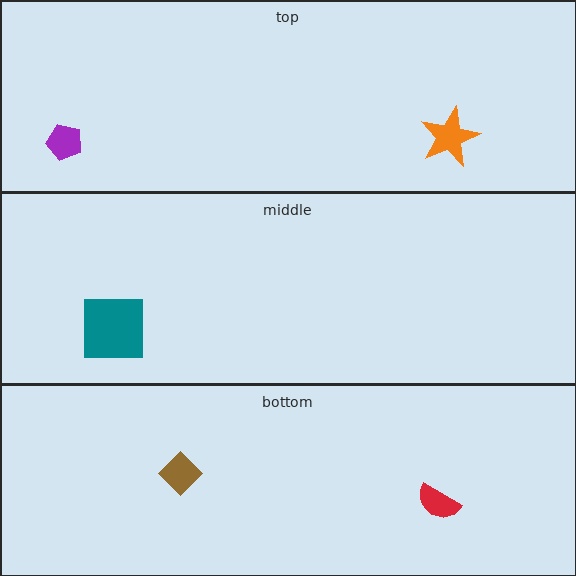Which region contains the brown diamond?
The bottom region.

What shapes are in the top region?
The purple pentagon, the orange star.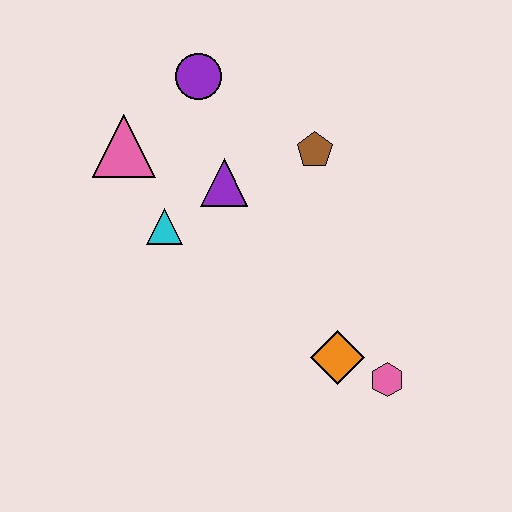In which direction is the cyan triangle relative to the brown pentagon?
The cyan triangle is to the left of the brown pentagon.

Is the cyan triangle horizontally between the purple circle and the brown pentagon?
No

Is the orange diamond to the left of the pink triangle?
No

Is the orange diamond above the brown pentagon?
No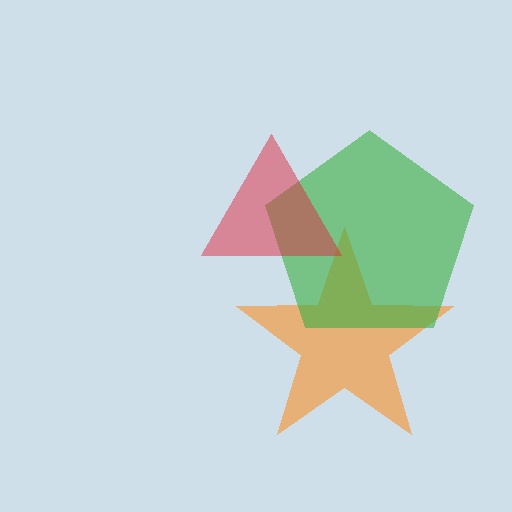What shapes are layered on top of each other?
The layered shapes are: an orange star, a green pentagon, a red triangle.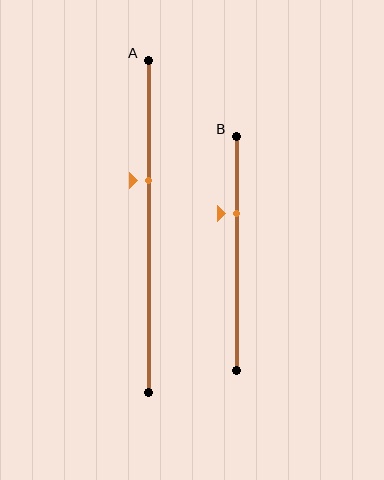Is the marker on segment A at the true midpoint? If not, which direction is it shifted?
No, the marker on segment A is shifted upward by about 14% of the segment length.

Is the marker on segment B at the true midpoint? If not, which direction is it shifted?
No, the marker on segment B is shifted upward by about 17% of the segment length.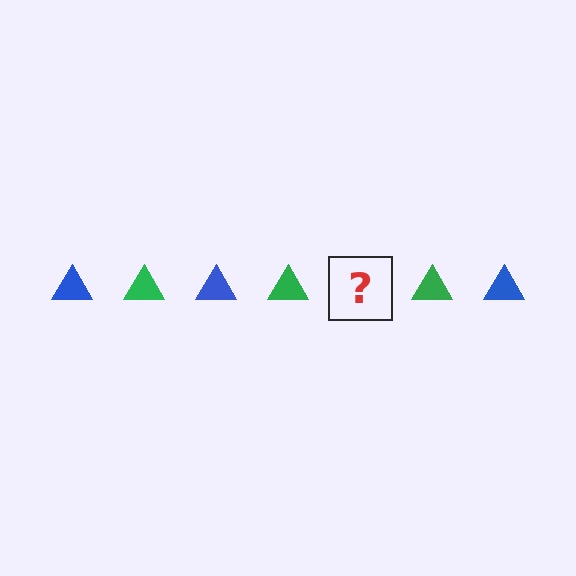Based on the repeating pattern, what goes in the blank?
The blank should be a blue triangle.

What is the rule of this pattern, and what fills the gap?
The rule is that the pattern cycles through blue, green triangles. The gap should be filled with a blue triangle.